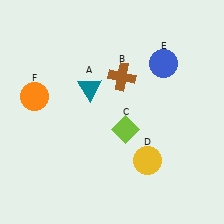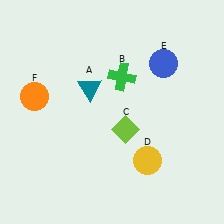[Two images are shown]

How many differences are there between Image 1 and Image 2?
There is 1 difference between the two images.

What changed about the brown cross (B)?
In Image 1, B is brown. In Image 2, it changed to green.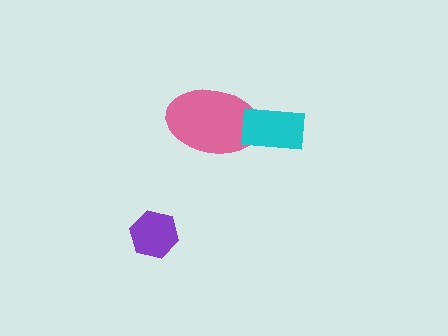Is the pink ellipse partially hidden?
Yes, it is partially covered by another shape.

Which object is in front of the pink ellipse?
The cyan rectangle is in front of the pink ellipse.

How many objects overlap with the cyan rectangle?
1 object overlaps with the cyan rectangle.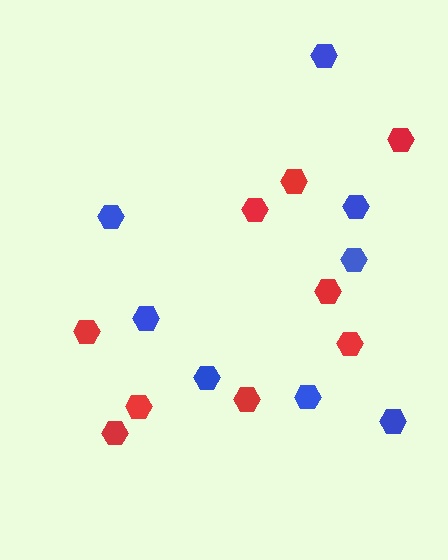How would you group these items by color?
There are 2 groups: one group of red hexagons (9) and one group of blue hexagons (8).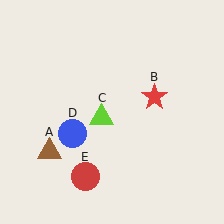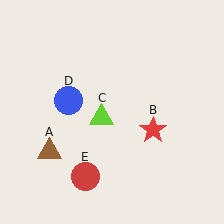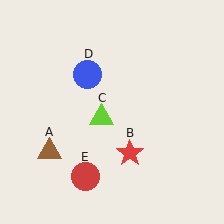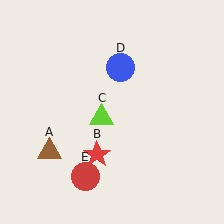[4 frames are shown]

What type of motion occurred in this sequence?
The red star (object B), blue circle (object D) rotated clockwise around the center of the scene.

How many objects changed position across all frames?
2 objects changed position: red star (object B), blue circle (object D).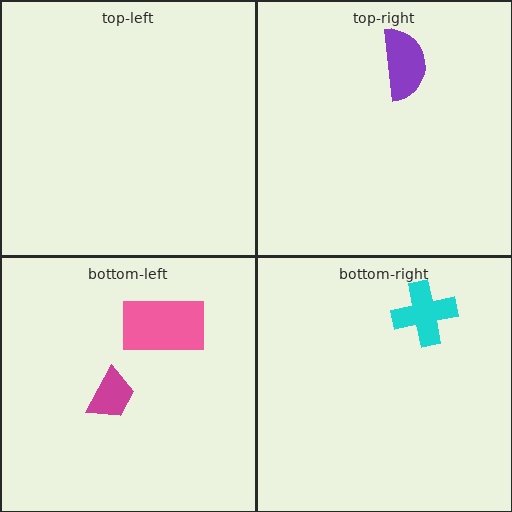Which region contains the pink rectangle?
The bottom-left region.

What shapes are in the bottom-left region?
The pink rectangle, the magenta trapezoid.